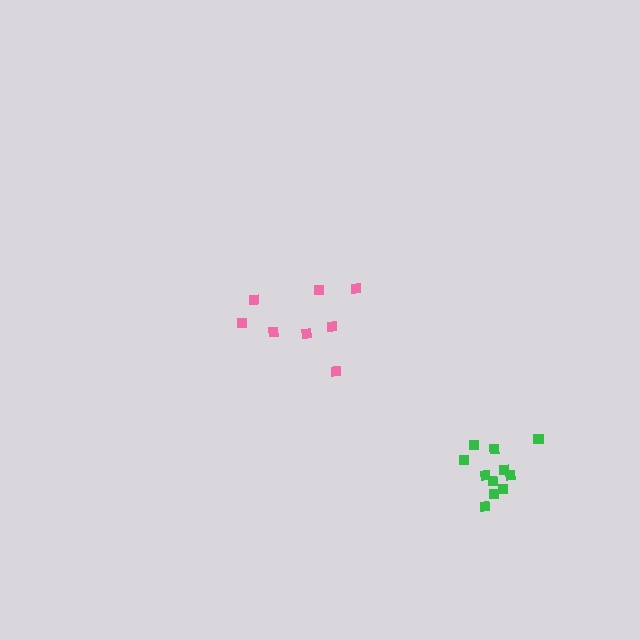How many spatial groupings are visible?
There are 2 spatial groupings.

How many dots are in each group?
Group 1: 8 dots, Group 2: 11 dots (19 total).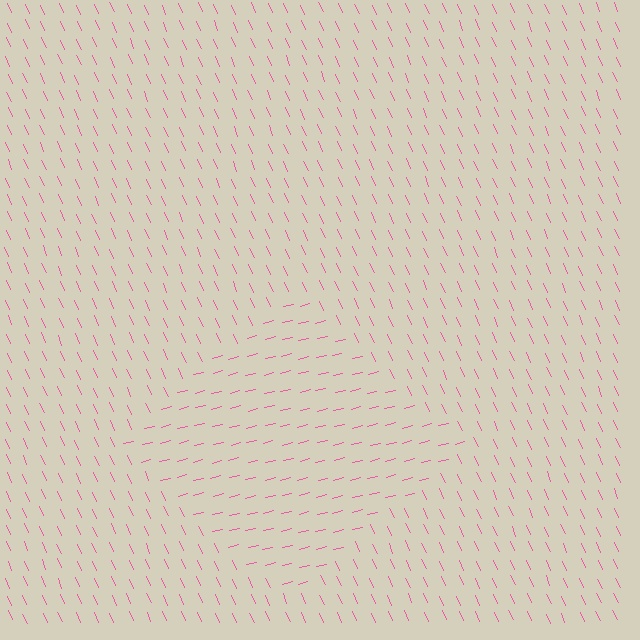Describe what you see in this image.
The image is filled with small pink line segments. A diamond region in the image has lines oriented differently from the surrounding lines, creating a visible texture boundary.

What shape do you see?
I see a diamond.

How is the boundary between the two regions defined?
The boundary is defined purely by a change in line orientation (approximately 80 degrees difference). All lines are the same color and thickness.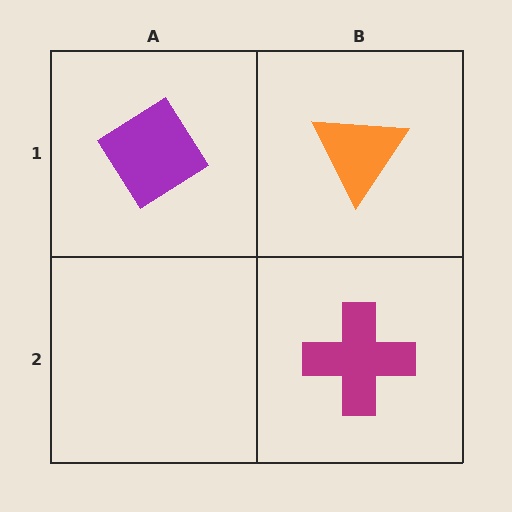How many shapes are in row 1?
2 shapes.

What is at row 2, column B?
A magenta cross.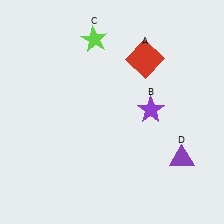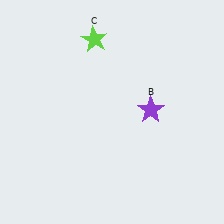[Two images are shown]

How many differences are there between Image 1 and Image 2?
There are 2 differences between the two images.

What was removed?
The red square (A), the purple triangle (D) were removed in Image 2.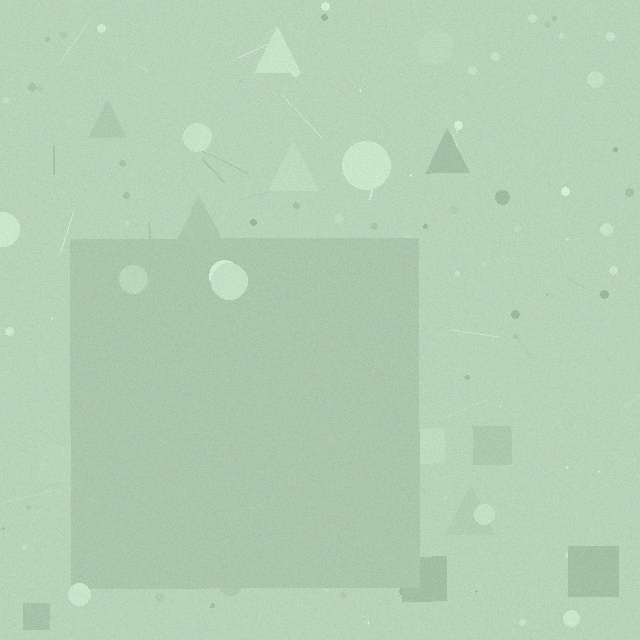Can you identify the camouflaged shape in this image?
The camouflaged shape is a square.